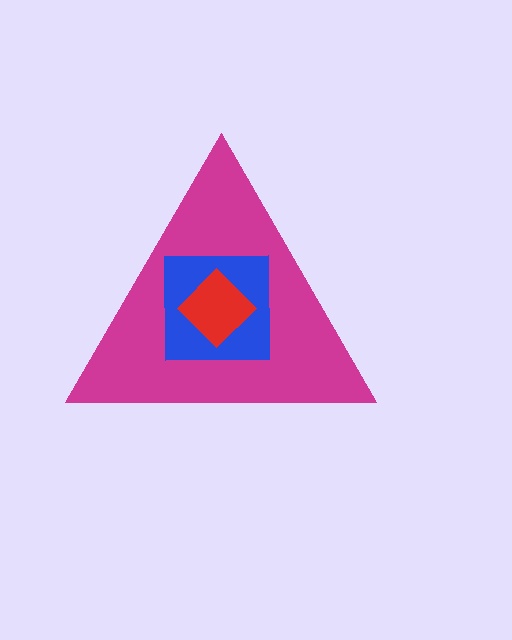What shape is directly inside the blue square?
The red diamond.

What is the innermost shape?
The red diamond.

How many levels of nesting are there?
3.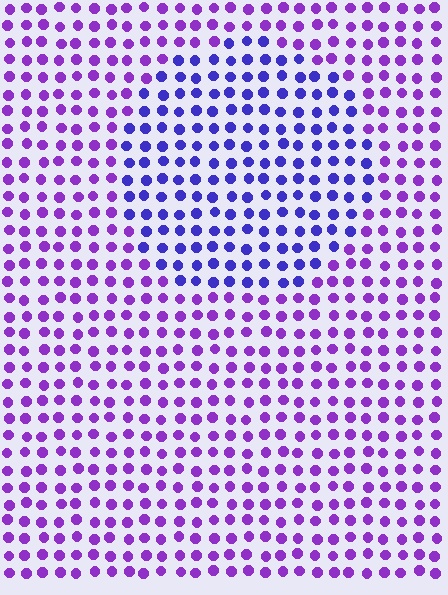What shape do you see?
I see a circle.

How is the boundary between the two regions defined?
The boundary is defined purely by a slight shift in hue (about 34 degrees). Spacing, size, and orientation are identical on both sides.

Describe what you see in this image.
The image is filled with small purple elements in a uniform arrangement. A circle-shaped region is visible where the elements are tinted to a slightly different hue, forming a subtle color boundary.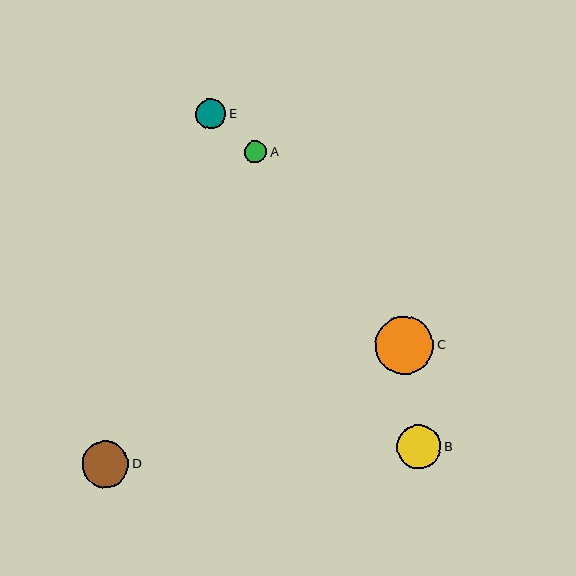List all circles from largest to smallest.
From largest to smallest: C, D, B, E, A.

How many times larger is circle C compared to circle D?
Circle C is approximately 1.3 times the size of circle D.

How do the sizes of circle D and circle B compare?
Circle D and circle B are approximately the same size.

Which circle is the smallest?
Circle A is the smallest with a size of approximately 22 pixels.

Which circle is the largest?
Circle C is the largest with a size of approximately 59 pixels.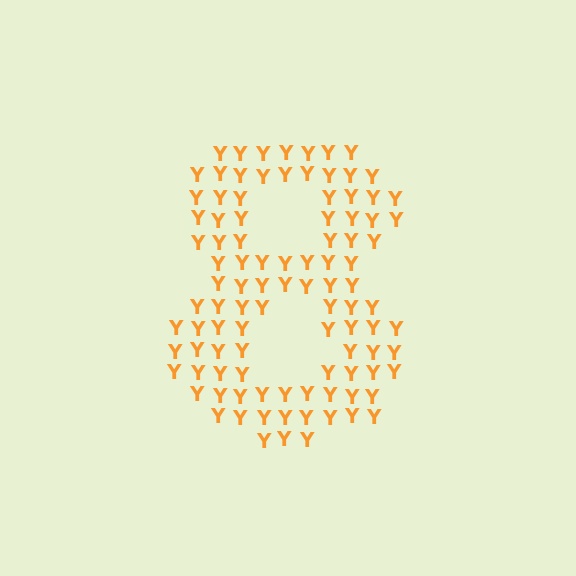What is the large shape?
The large shape is the digit 8.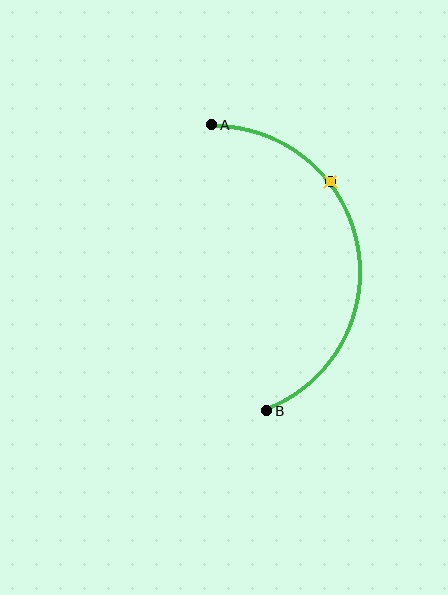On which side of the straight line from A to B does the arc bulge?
The arc bulges to the right of the straight line connecting A and B.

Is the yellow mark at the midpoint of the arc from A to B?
No. The yellow mark lies on the arc but is closer to endpoint A. The arc midpoint would be at the point on the curve equidistant along the arc from both A and B.